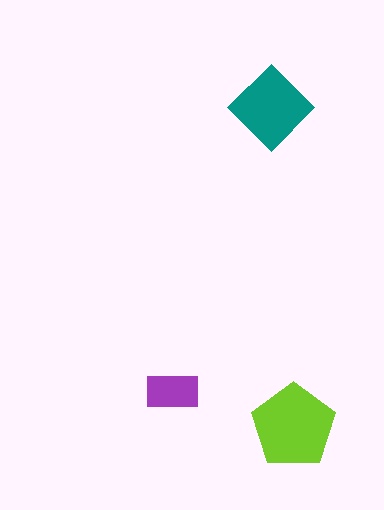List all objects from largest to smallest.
The lime pentagon, the teal diamond, the purple rectangle.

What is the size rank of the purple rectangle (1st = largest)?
3rd.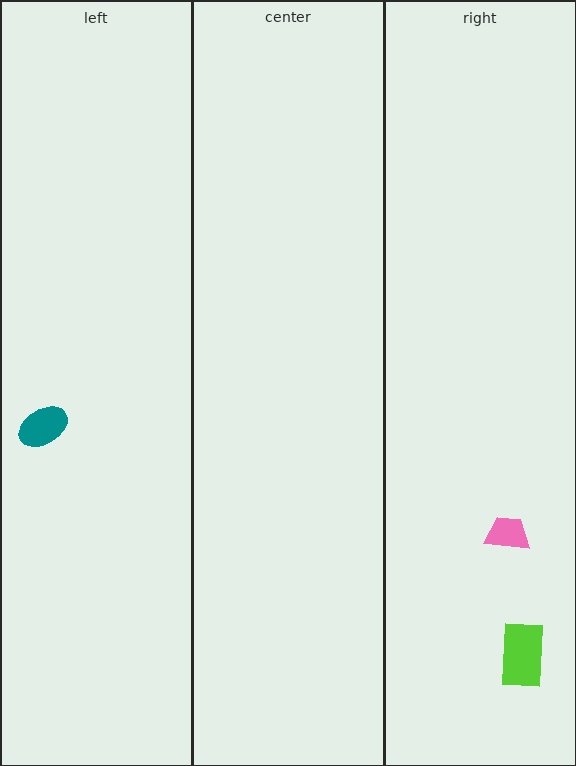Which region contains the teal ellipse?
The left region.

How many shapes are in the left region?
1.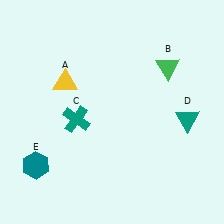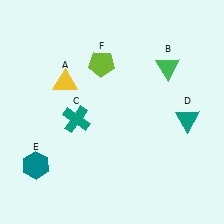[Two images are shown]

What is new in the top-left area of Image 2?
A lime pentagon (F) was added in the top-left area of Image 2.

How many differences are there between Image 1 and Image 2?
There is 1 difference between the two images.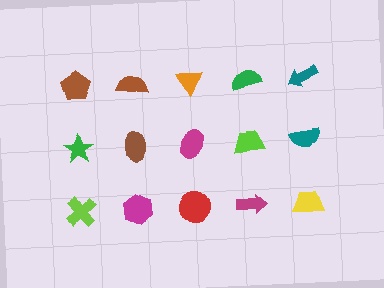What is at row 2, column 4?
A lime trapezoid.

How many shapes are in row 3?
5 shapes.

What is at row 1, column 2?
A brown semicircle.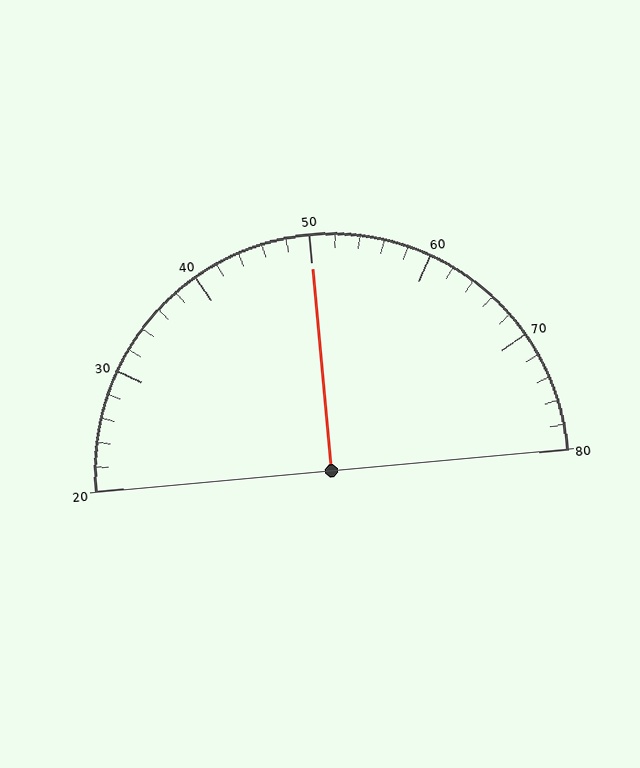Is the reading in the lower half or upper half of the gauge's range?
The reading is in the upper half of the range (20 to 80).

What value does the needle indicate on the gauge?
The needle indicates approximately 50.